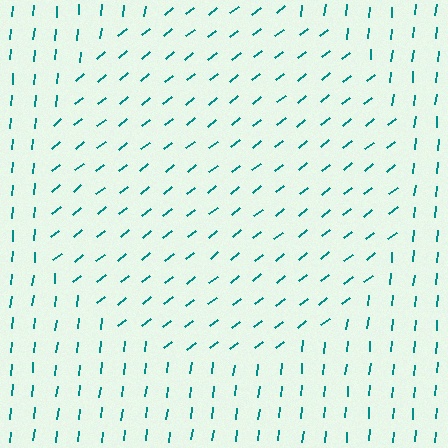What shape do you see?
I see a circle.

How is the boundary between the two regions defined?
The boundary is defined purely by a change in line orientation (approximately 45 degrees difference). All lines are the same color and thickness.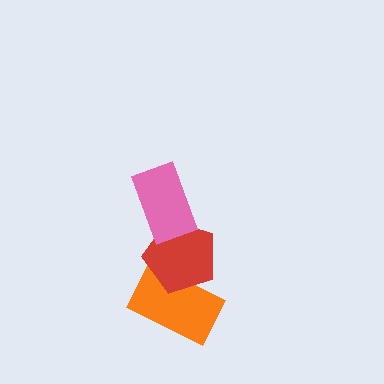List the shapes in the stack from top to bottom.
From top to bottom: the pink rectangle, the red pentagon, the orange rectangle.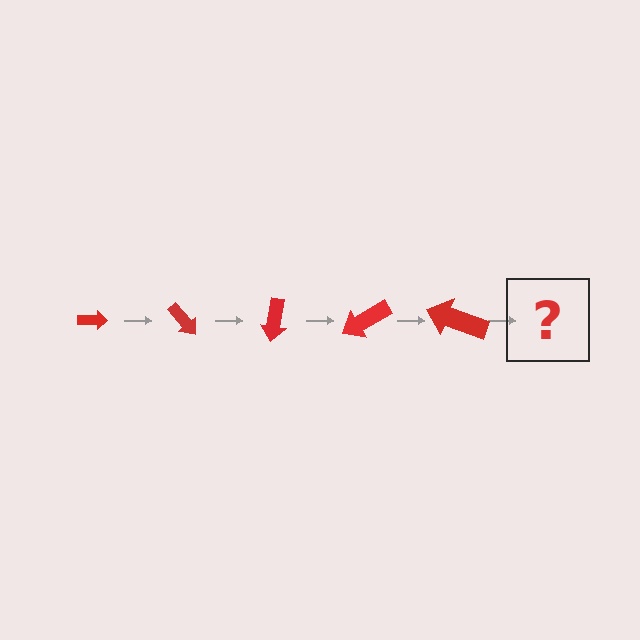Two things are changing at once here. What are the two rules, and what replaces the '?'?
The two rules are that the arrow grows larger each step and it rotates 50 degrees each step. The '?' should be an arrow, larger than the previous one and rotated 250 degrees from the start.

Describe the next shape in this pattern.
It should be an arrow, larger than the previous one and rotated 250 degrees from the start.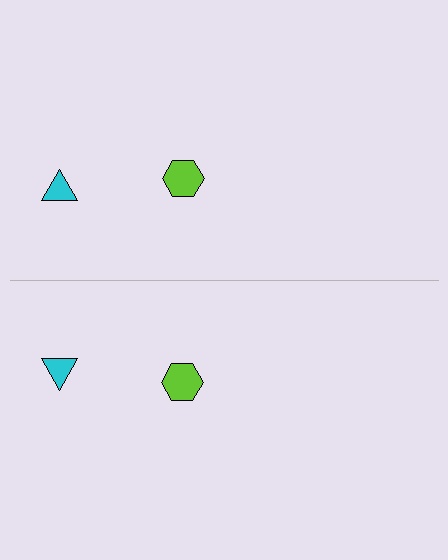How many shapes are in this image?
There are 4 shapes in this image.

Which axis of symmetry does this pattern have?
The pattern has a horizontal axis of symmetry running through the center of the image.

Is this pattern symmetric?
Yes, this pattern has bilateral (reflection) symmetry.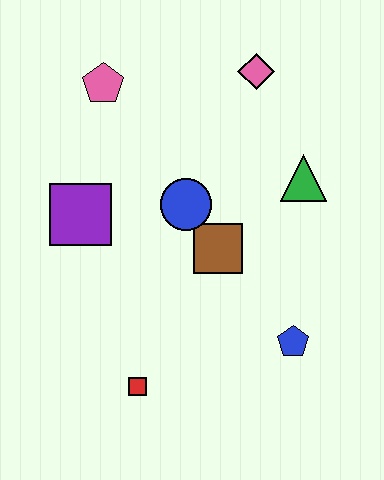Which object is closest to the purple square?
The blue circle is closest to the purple square.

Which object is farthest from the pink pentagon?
The blue pentagon is farthest from the pink pentagon.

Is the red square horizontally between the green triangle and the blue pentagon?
No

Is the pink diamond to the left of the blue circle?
No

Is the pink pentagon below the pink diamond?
Yes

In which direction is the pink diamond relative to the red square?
The pink diamond is above the red square.